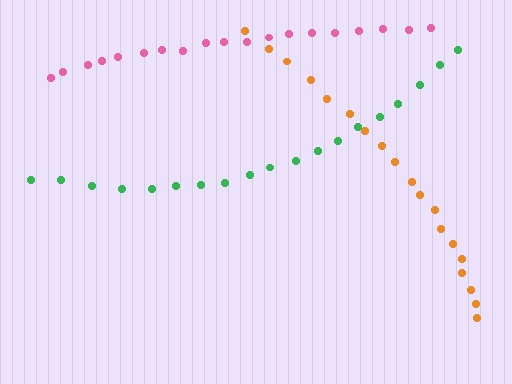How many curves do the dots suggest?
There are 3 distinct paths.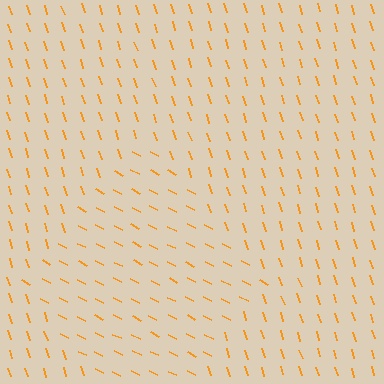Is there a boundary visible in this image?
Yes, there is a texture boundary formed by a change in line orientation.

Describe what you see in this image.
The image is filled with small orange line segments. A diamond region in the image has lines oriented differently from the surrounding lines, creating a visible texture boundary.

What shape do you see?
I see a diamond.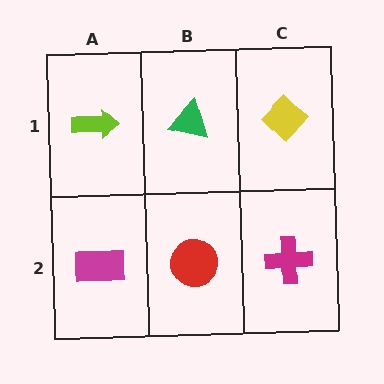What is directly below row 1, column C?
A magenta cross.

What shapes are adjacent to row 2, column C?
A yellow diamond (row 1, column C), a red circle (row 2, column B).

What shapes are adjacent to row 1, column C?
A magenta cross (row 2, column C), a green triangle (row 1, column B).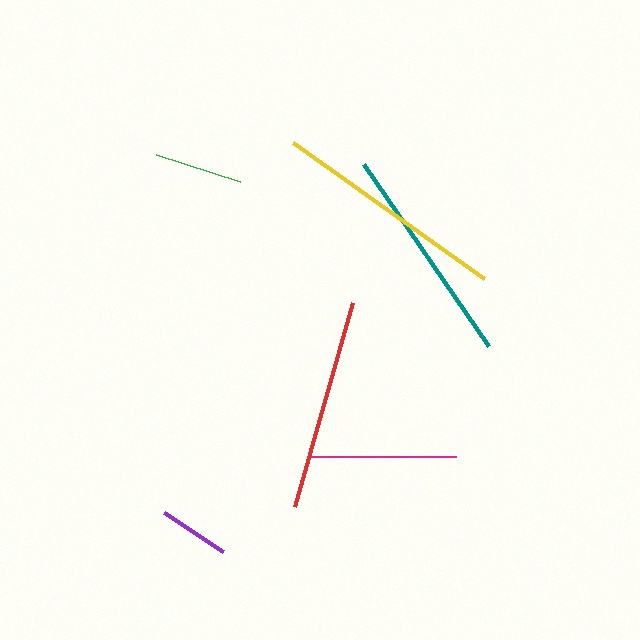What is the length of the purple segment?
The purple segment is approximately 71 pixels long.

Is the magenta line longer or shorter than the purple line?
The magenta line is longer than the purple line.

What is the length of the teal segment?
The teal segment is approximately 220 pixels long.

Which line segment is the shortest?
The purple line is the shortest at approximately 71 pixels.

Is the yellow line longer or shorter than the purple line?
The yellow line is longer than the purple line.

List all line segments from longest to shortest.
From longest to shortest: yellow, teal, red, magenta, green, purple.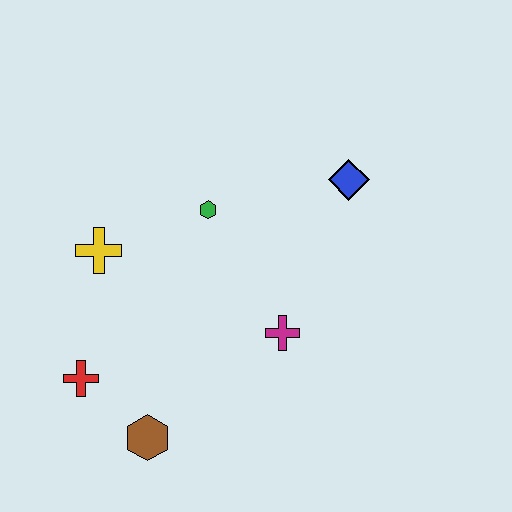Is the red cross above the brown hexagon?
Yes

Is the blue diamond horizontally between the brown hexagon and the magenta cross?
No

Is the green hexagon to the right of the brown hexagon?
Yes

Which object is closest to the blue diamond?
The green hexagon is closest to the blue diamond.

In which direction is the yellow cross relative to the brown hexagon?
The yellow cross is above the brown hexagon.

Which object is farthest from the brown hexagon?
The blue diamond is farthest from the brown hexagon.